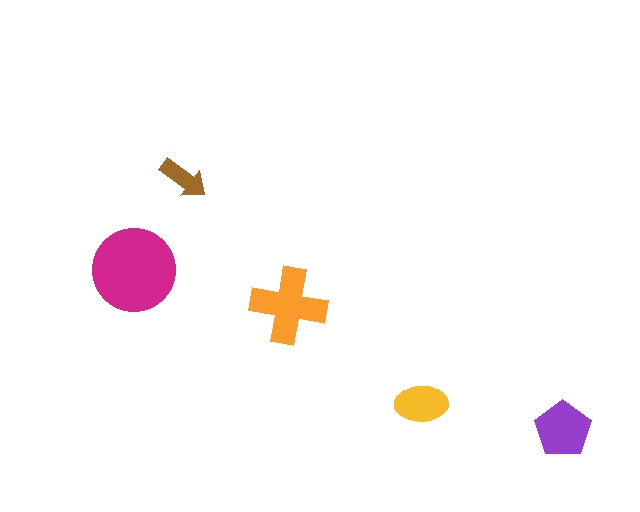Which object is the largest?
The magenta circle.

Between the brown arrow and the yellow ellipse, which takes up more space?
The yellow ellipse.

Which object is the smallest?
The brown arrow.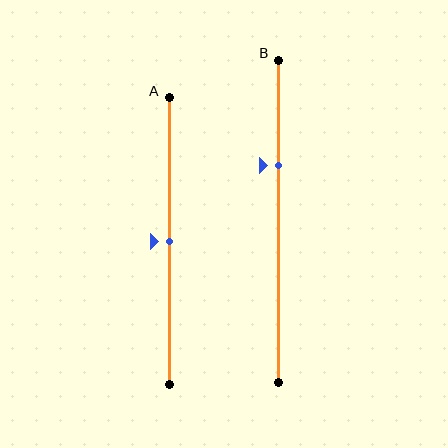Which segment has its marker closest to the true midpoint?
Segment A has its marker closest to the true midpoint.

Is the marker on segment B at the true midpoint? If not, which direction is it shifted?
No, the marker on segment B is shifted upward by about 17% of the segment length.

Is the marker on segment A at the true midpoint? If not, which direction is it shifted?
Yes, the marker on segment A is at the true midpoint.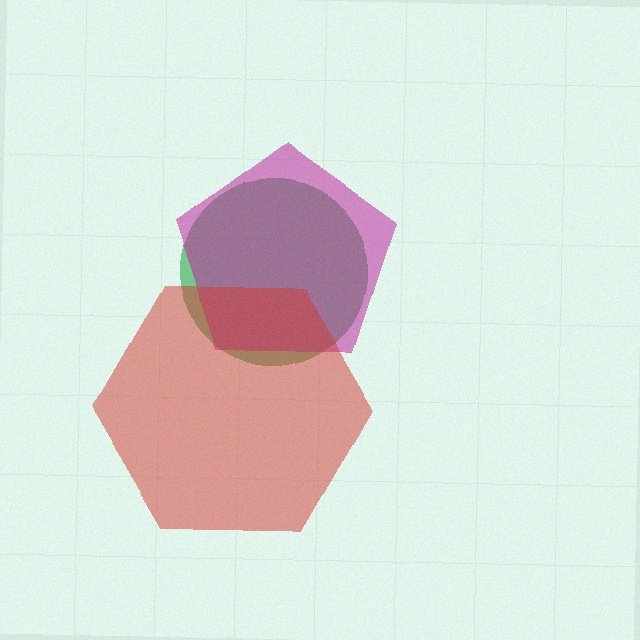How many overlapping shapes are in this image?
There are 3 overlapping shapes in the image.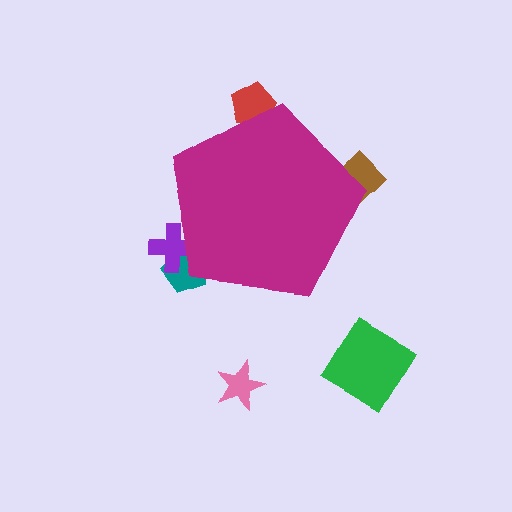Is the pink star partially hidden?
No, the pink star is fully visible.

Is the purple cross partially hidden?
Yes, the purple cross is partially hidden behind the magenta pentagon.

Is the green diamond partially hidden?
No, the green diamond is fully visible.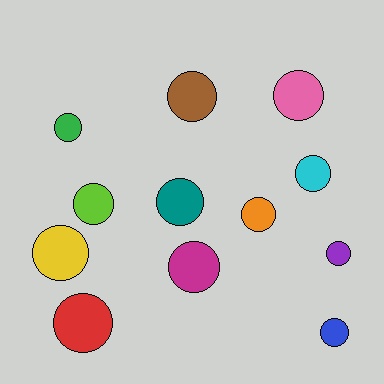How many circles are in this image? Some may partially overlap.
There are 12 circles.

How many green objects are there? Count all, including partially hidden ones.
There is 1 green object.